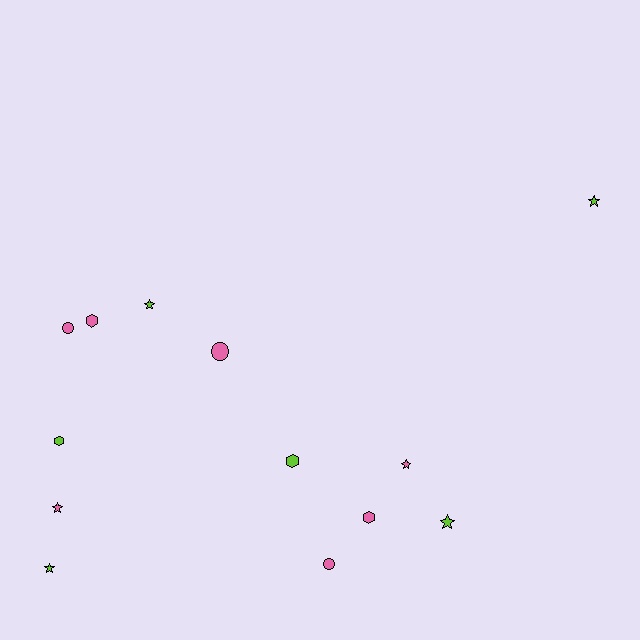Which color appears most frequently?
Pink, with 7 objects.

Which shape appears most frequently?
Star, with 6 objects.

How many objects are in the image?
There are 13 objects.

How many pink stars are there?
There are 2 pink stars.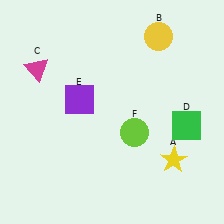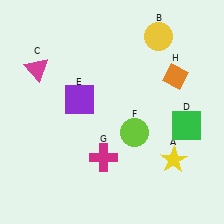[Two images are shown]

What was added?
A magenta cross (G), an orange diamond (H) were added in Image 2.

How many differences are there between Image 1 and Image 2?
There are 2 differences between the two images.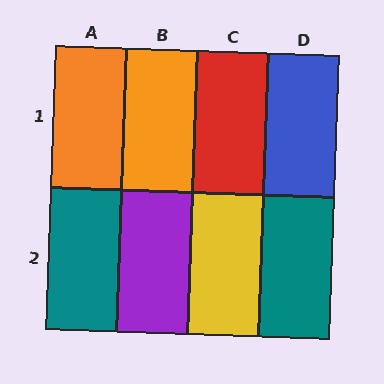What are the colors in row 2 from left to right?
Teal, purple, yellow, teal.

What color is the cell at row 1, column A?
Orange.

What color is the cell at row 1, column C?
Red.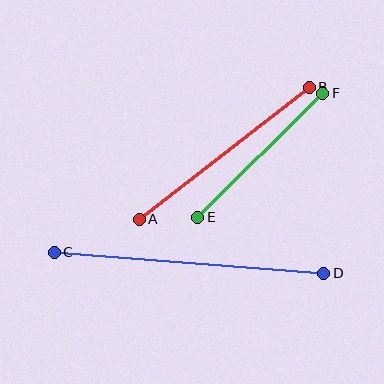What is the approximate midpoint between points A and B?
The midpoint is at approximately (224, 153) pixels.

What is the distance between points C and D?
The distance is approximately 270 pixels.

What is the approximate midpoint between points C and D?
The midpoint is at approximately (189, 263) pixels.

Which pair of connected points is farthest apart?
Points C and D are farthest apart.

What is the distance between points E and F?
The distance is approximately 176 pixels.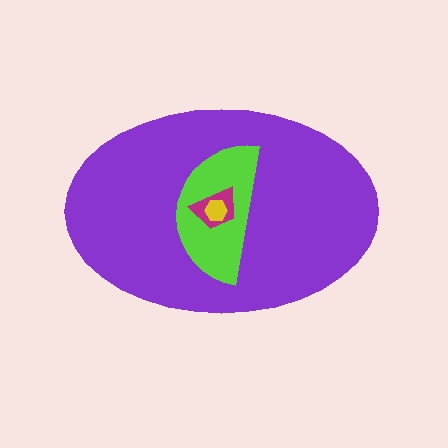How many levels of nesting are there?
4.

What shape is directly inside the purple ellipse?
The lime semicircle.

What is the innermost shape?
The yellow hexagon.